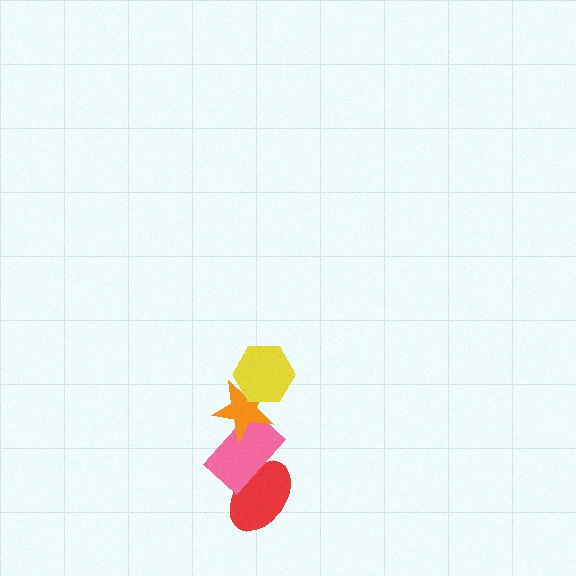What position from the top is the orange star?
The orange star is 2nd from the top.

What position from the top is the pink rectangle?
The pink rectangle is 3rd from the top.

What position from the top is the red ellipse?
The red ellipse is 4th from the top.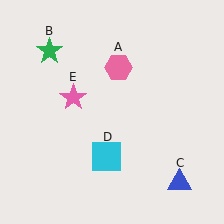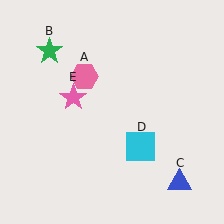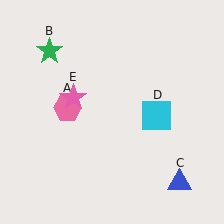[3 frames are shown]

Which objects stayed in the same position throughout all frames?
Green star (object B) and blue triangle (object C) and pink star (object E) remained stationary.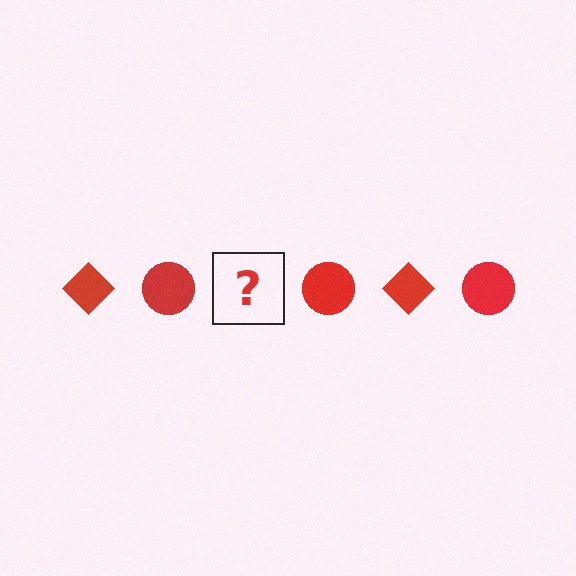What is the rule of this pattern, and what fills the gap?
The rule is that the pattern cycles through diamond, circle shapes in red. The gap should be filled with a red diamond.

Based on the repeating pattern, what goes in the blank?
The blank should be a red diamond.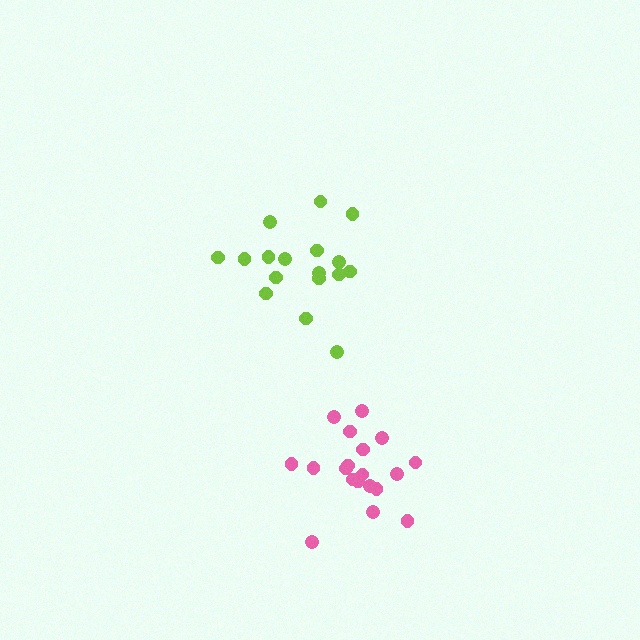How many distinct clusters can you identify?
There are 2 distinct clusters.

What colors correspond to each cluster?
The clusters are colored: lime, pink.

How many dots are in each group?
Group 1: 17 dots, Group 2: 19 dots (36 total).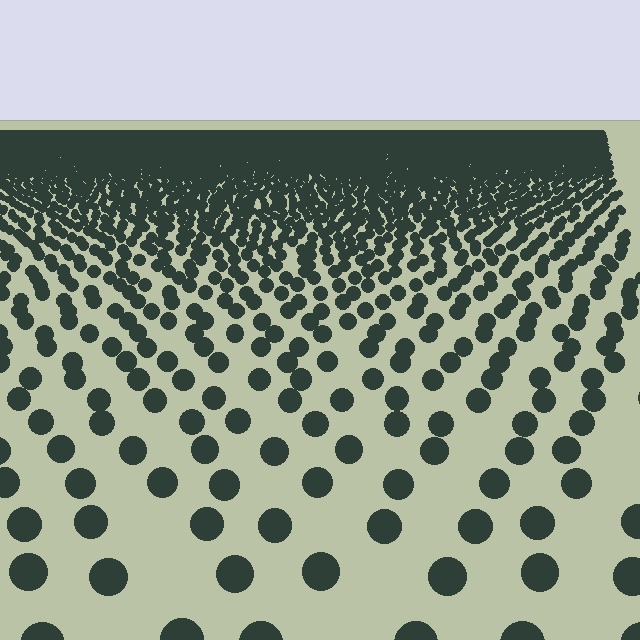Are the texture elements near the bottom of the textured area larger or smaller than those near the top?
Larger. Near the bottom, elements are closer to the viewer and appear at a bigger on-screen size.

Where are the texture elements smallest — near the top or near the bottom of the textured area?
Near the top.